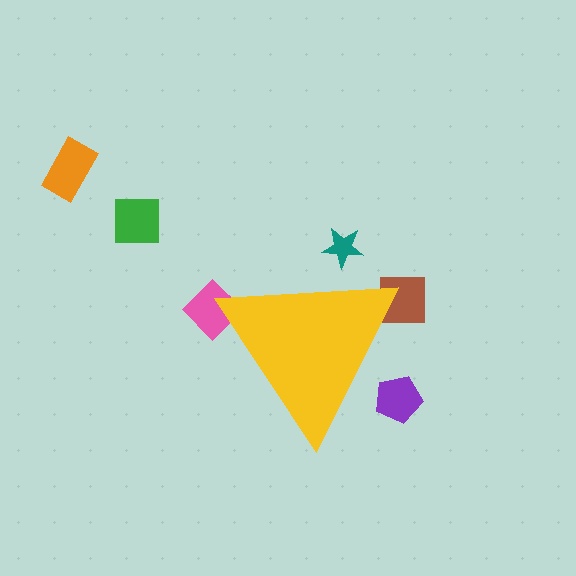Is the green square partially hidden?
No, the green square is fully visible.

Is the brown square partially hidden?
Yes, the brown square is partially hidden behind the yellow triangle.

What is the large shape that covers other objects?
A yellow triangle.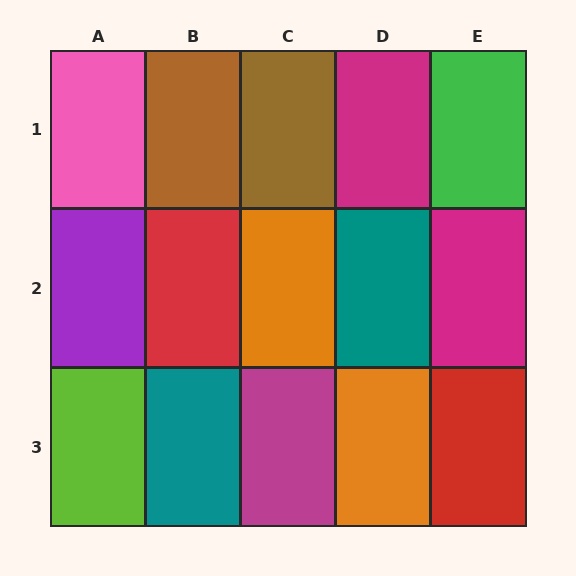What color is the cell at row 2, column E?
Magenta.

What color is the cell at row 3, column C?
Magenta.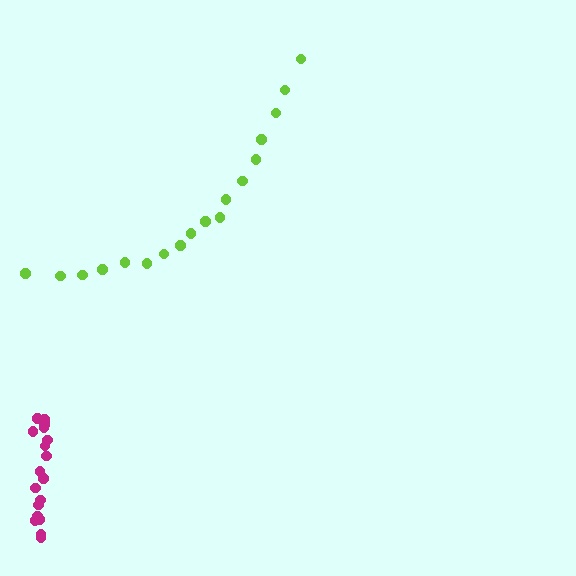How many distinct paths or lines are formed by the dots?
There are 2 distinct paths.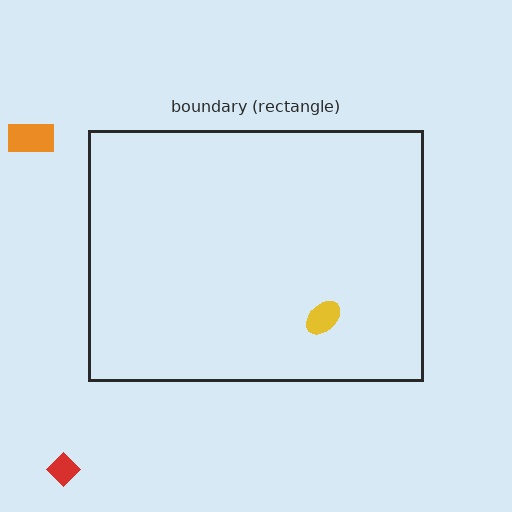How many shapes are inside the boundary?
1 inside, 2 outside.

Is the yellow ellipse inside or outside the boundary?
Inside.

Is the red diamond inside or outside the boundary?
Outside.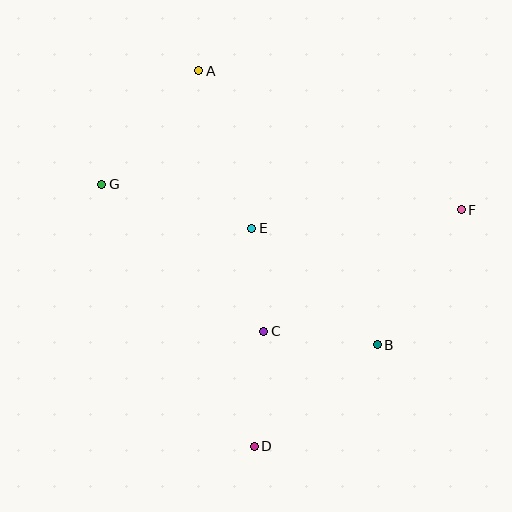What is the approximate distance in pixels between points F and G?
The distance between F and G is approximately 361 pixels.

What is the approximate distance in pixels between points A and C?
The distance between A and C is approximately 269 pixels.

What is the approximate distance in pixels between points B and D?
The distance between B and D is approximately 159 pixels.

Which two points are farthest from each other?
Points A and D are farthest from each other.